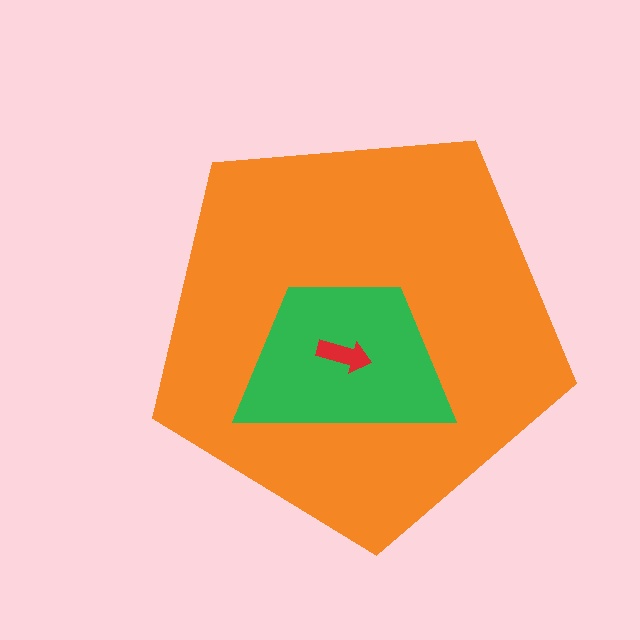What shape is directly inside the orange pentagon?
The green trapezoid.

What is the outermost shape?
The orange pentagon.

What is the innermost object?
The red arrow.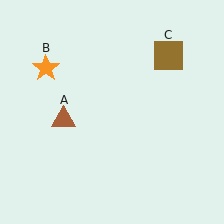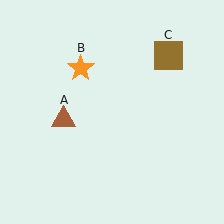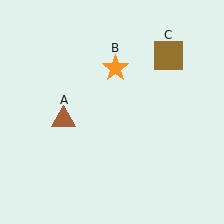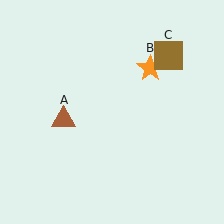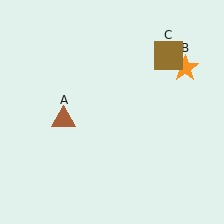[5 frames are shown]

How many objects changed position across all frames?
1 object changed position: orange star (object B).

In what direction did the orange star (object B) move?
The orange star (object B) moved right.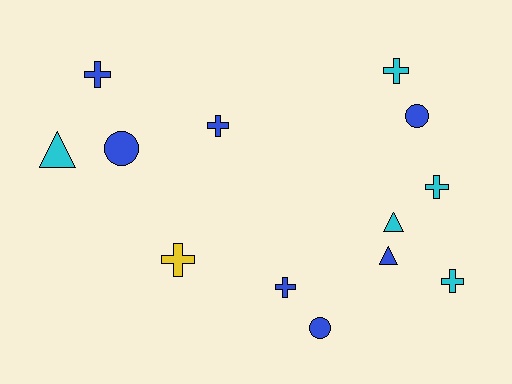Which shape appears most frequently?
Cross, with 7 objects.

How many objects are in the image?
There are 13 objects.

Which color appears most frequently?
Blue, with 7 objects.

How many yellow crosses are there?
There is 1 yellow cross.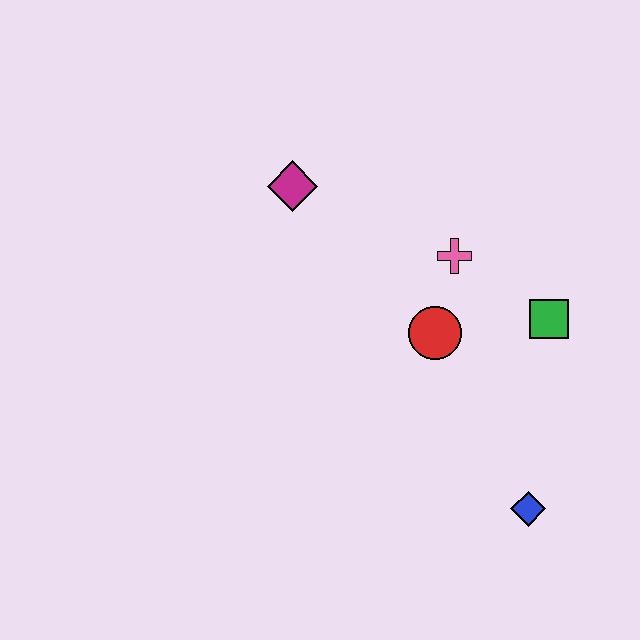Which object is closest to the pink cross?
The red circle is closest to the pink cross.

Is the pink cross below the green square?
No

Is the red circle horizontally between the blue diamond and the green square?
No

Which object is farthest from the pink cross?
The blue diamond is farthest from the pink cross.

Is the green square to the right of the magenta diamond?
Yes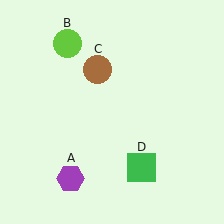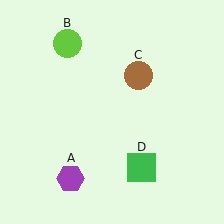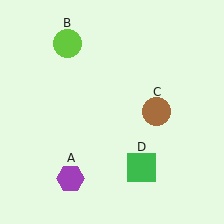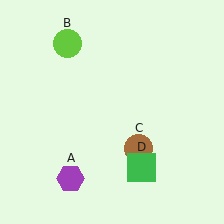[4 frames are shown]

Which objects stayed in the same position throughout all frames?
Purple hexagon (object A) and lime circle (object B) and green square (object D) remained stationary.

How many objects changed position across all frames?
1 object changed position: brown circle (object C).